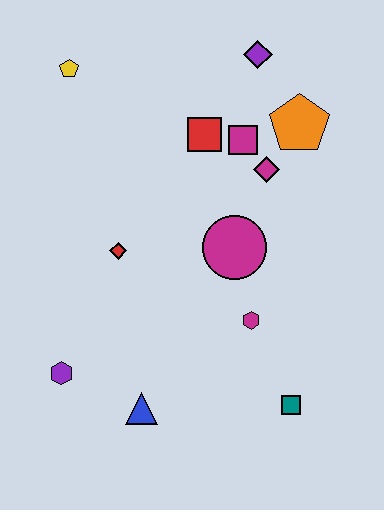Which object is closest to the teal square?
The magenta hexagon is closest to the teal square.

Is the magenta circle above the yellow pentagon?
No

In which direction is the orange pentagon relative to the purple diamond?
The orange pentagon is below the purple diamond.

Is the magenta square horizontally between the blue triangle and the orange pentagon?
Yes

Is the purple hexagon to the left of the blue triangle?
Yes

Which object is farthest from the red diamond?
The purple diamond is farthest from the red diamond.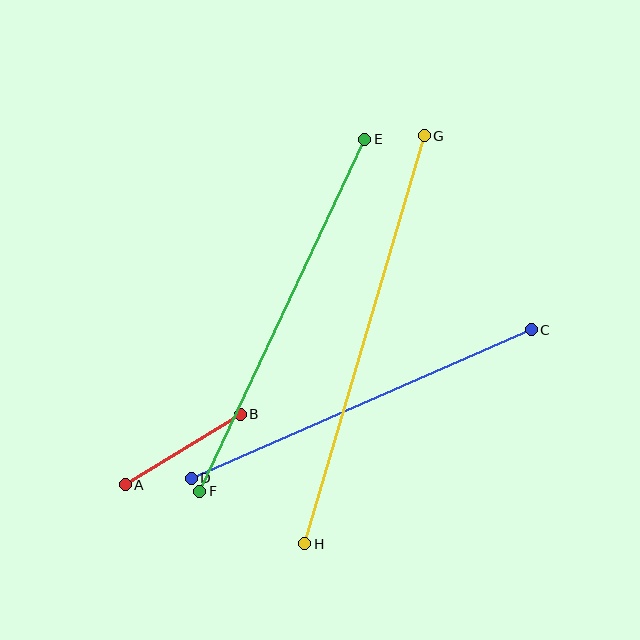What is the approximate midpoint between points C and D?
The midpoint is at approximately (361, 404) pixels.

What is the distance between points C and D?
The distance is approximately 371 pixels.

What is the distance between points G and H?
The distance is approximately 425 pixels.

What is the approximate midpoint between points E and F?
The midpoint is at approximately (282, 315) pixels.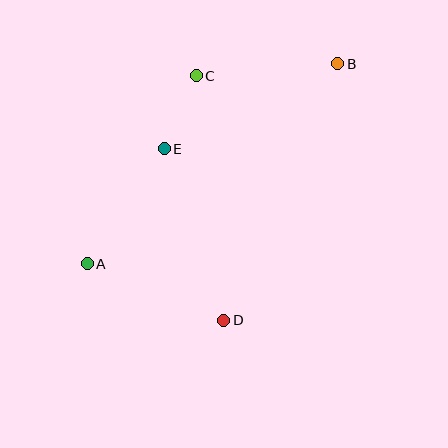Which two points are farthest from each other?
Points A and B are farthest from each other.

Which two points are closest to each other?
Points C and E are closest to each other.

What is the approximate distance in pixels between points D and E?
The distance between D and E is approximately 182 pixels.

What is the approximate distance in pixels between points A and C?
The distance between A and C is approximately 217 pixels.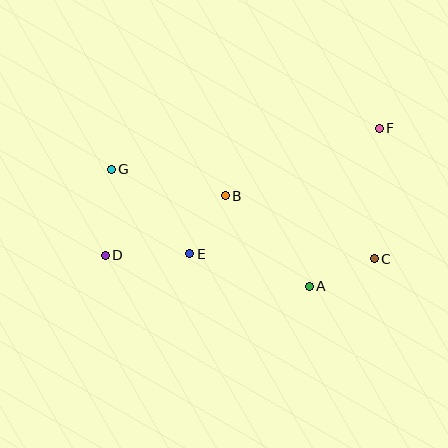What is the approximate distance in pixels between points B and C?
The distance between B and C is approximately 162 pixels.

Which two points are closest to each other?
Points B and E are closest to each other.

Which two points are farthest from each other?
Points D and F are farthest from each other.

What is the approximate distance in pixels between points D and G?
The distance between D and G is approximately 87 pixels.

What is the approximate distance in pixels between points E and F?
The distance between E and F is approximately 227 pixels.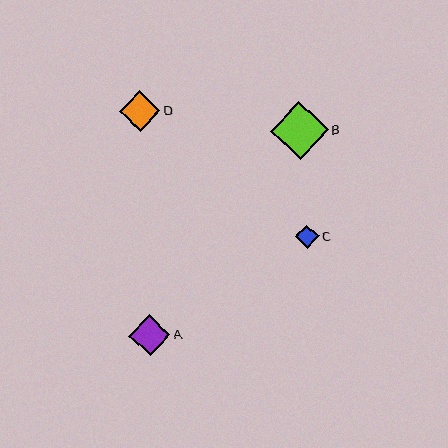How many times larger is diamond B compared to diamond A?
Diamond B is approximately 1.4 times the size of diamond A.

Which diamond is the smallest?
Diamond C is the smallest with a size of approximately 24 pixels.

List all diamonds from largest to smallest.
From largest to smallest: B, A, D, C.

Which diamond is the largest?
Diamond B is the largest with a size of approximately 58 pixels.